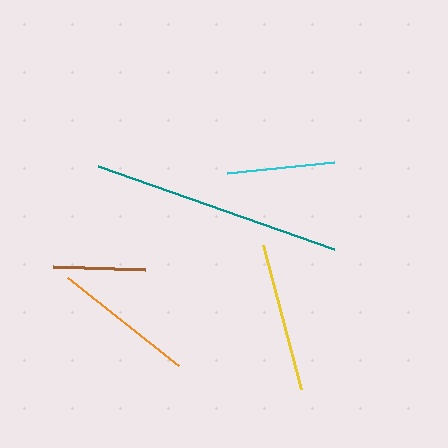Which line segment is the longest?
The teal line is the longest at approximately 250 pixels.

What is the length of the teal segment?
The teal segment is approximately 250 pixels long.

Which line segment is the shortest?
The brown line is the shortest at approximately 92 pixels.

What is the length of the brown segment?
The brown segment is approximately 92 pixels long.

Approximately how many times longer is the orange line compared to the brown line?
The orange line is approximately 1.5 times the length of the brown line.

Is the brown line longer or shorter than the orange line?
The orange line is longer than the brown line.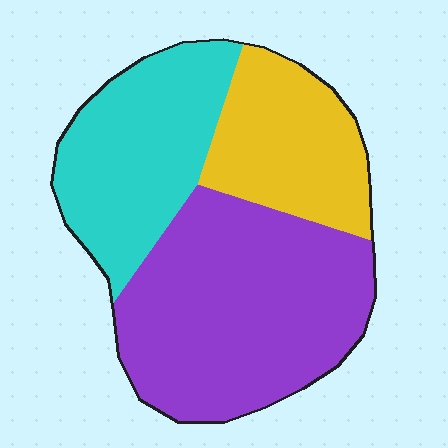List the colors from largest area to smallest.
From largest to smallest: purple, cyan, yellow.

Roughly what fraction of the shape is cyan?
Cyan covers about 30% of the shape.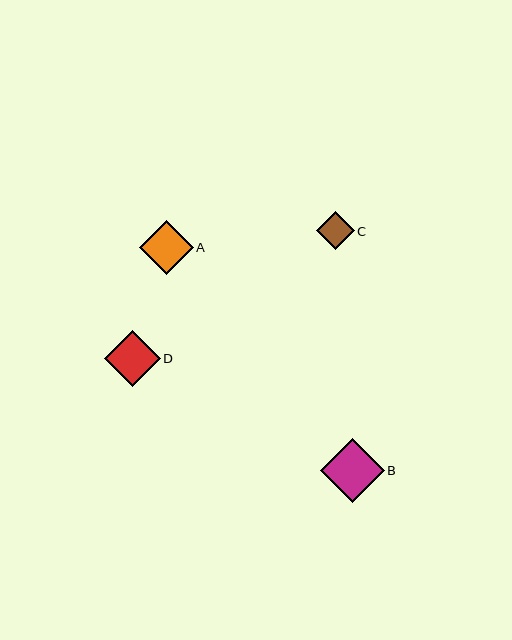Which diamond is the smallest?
Diamond C is the smallest with a size of approximately 38 pixels.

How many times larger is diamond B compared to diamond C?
Diamond B is approximately 1.7 times the size of diamond C.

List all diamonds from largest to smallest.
From largest to smallest: B, D, A, C.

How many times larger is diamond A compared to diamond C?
Diamond A is approximately 1.4 times the size of diamond C.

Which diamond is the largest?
Diamond B is the largest with a size of approximately 64 pixels.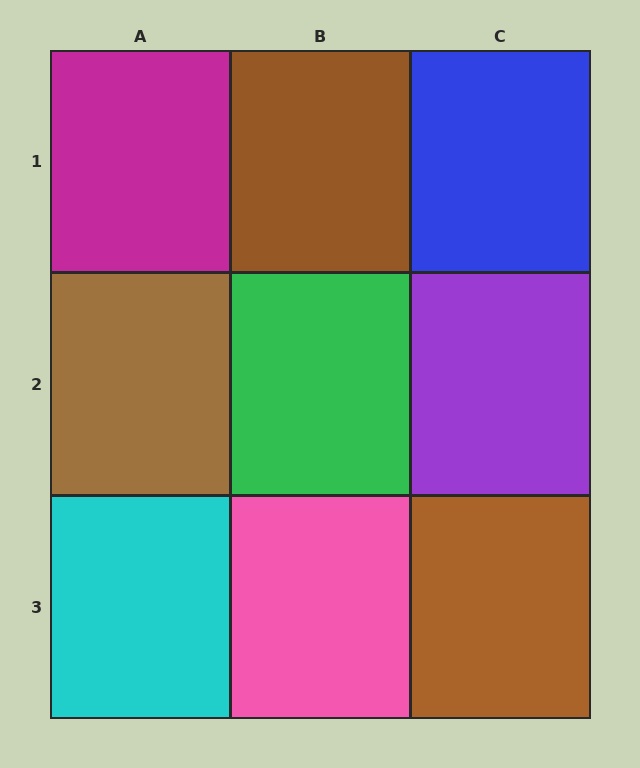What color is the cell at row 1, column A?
Magenta.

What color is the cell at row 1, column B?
Brown.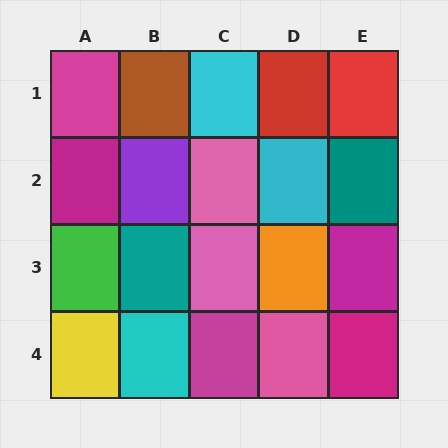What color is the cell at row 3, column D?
Orange.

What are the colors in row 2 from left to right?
Magenta, purple, pink, cyan, teal.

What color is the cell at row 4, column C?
Magenta.